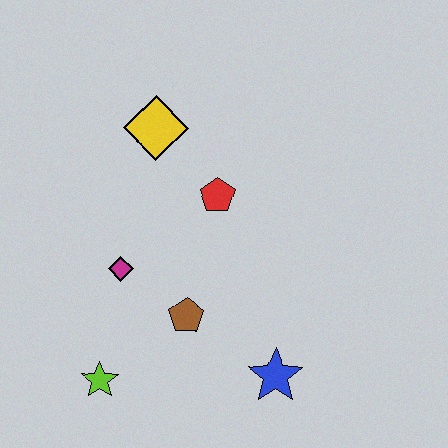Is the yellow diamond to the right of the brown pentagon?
No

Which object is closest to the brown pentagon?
The magenta diamond is closest to the brown pentagon.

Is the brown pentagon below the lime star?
No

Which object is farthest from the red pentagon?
The lime star is farthest from the red pentagon.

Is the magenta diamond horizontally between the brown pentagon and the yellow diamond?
No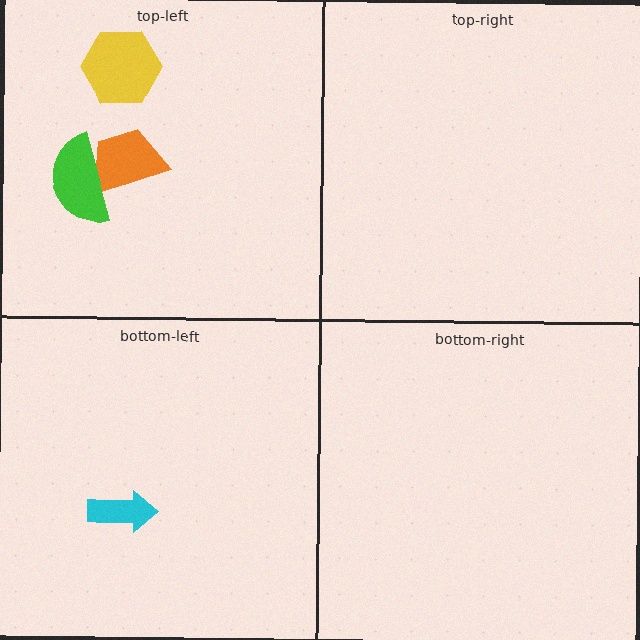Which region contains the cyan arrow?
The bottom-left region.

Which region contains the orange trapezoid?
The top-left region.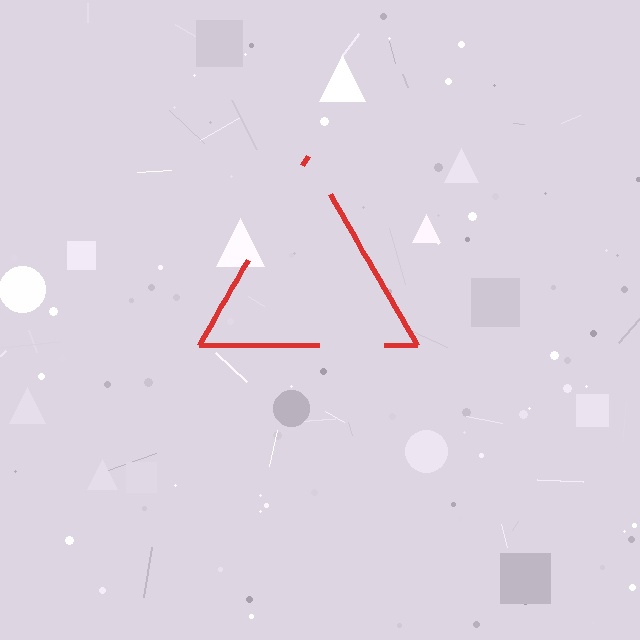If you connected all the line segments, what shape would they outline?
They would outline a triangle.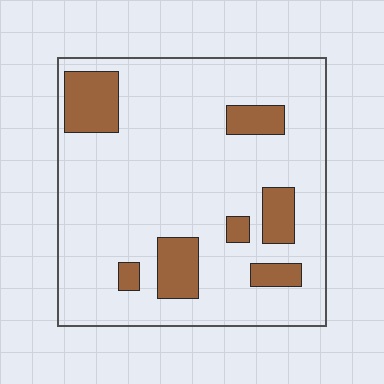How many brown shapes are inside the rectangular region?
7.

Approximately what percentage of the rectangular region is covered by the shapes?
Approximately 15%.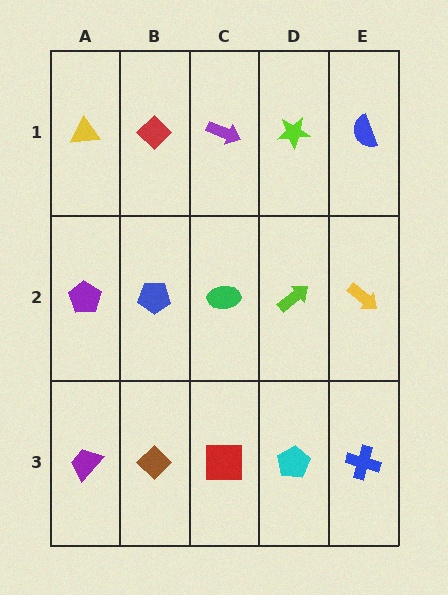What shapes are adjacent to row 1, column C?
A green ellipse (row 2, column C), a red diamond (row 1, column B), a lime star (row 1, column D).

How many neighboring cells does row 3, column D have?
3.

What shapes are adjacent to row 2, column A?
A yellow triangle (row 1, column A), a purple trapezoid (row 3, column A), a blue pentagon (row 2, column B).